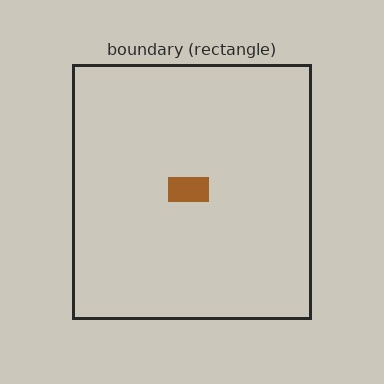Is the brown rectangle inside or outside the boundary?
Inside.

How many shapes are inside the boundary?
1 inside, 0 outside.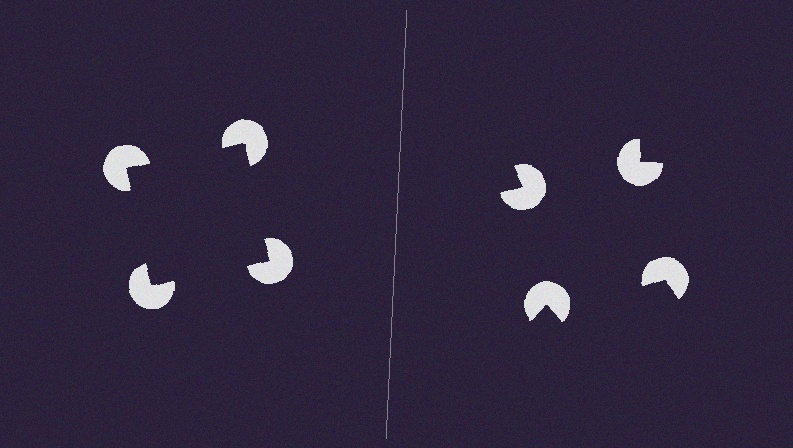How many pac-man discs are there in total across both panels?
8 — 4 on each side.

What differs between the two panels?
The pac-man discs are positioned identically on both sides; only the wedge orientations differ. On the left they align to a square; on the right they are misaligned.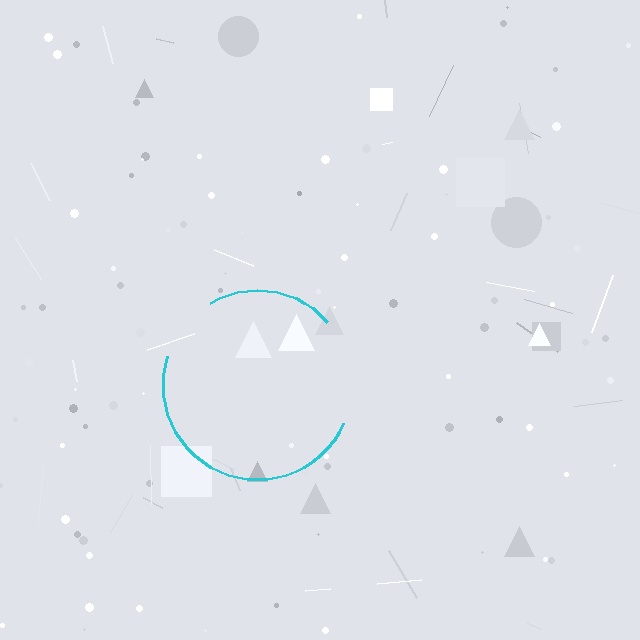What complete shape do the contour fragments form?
The contour fragments form a circle.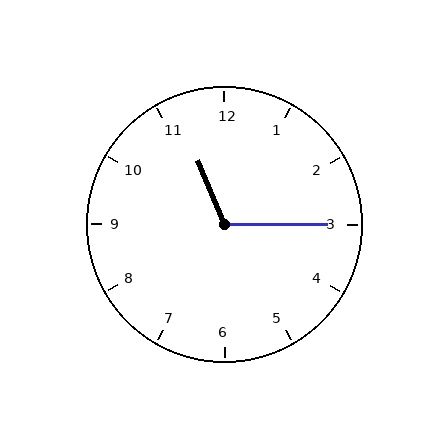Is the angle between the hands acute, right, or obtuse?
It is obtuse.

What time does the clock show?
11:15.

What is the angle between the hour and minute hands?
Approximately 112 degrees.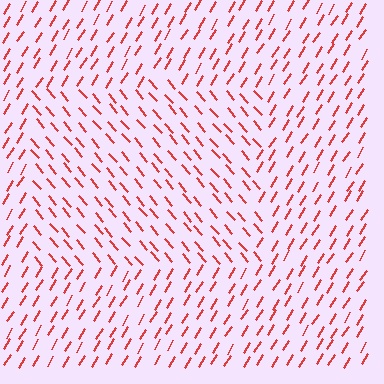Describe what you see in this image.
The image is filled with small red line segments. A rectangle region in the image has lines oriented differently from the surrounding lines, creating a visible texture boundary.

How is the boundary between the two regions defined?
The boundary is defined purely by a change in line orientation (approximately 72 degrees difference). All lines are the same color and thickness.